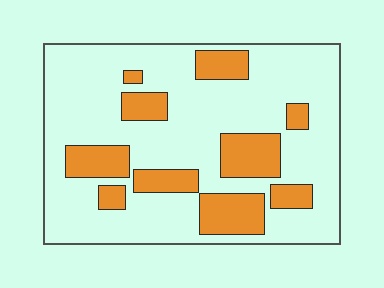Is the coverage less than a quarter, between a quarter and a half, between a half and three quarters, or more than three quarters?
Less than a quarter.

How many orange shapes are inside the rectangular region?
10.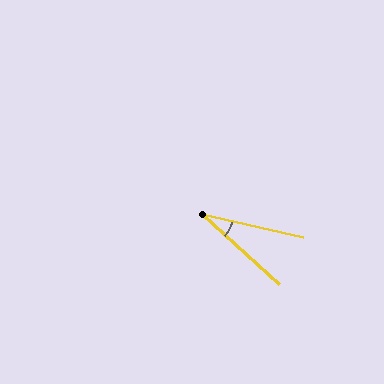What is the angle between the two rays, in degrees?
Approximately 29 degrees.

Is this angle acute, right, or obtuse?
It is acute.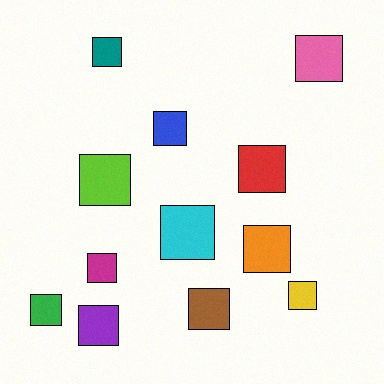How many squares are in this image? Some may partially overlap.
There are 12 squares.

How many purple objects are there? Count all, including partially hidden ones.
There is 1 purple object.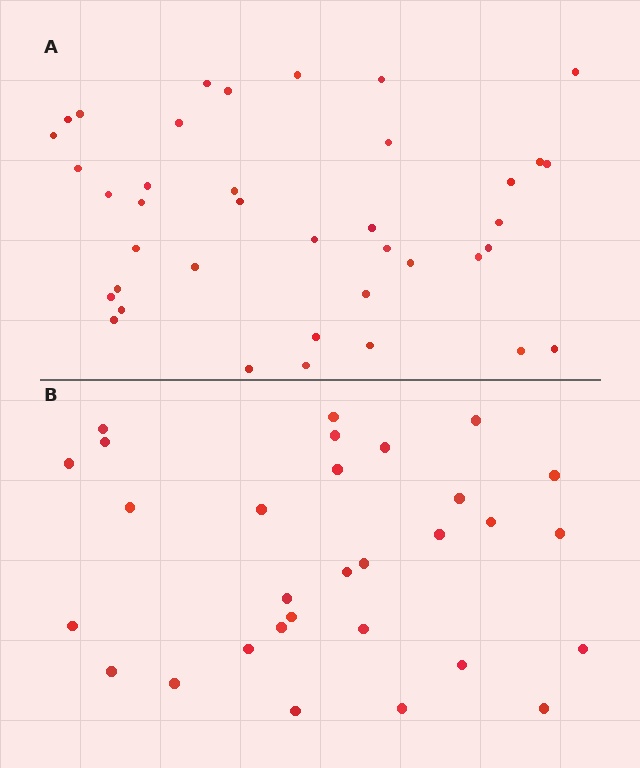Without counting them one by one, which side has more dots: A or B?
Region A (the top region) has more dots.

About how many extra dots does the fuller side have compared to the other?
Region A has roughly 8 or so more dots than region B.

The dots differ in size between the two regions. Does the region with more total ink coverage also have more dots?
No. Region B has more total ink coverage because its dots are larger, but region A actually contains more individual dots. Total area can be misleading — the number of items is what matters here.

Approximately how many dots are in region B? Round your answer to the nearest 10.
About 30 dots.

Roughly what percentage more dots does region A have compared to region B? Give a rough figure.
About 30% more.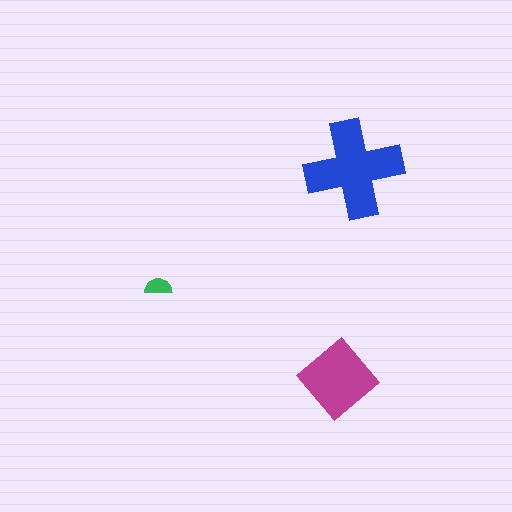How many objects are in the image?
There are 3 objects in the image.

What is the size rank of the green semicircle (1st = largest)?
3rd.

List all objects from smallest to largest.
The green semicircle, the magenta diamond, the blue cross.